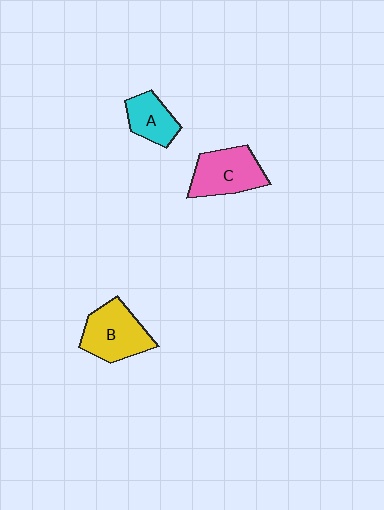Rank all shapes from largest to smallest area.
From largest to smallest: B (yellow), C (pink), A (cyan).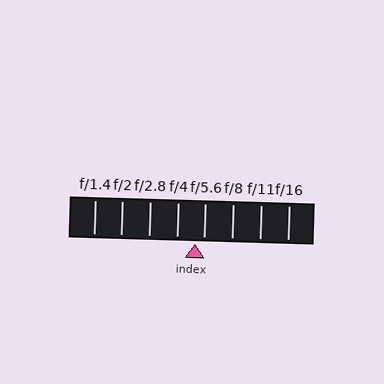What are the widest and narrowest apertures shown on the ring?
The widest aperture shown is f/1.4 and the narrowest is f/16.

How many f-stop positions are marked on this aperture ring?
There are 8 f-stop positions marked.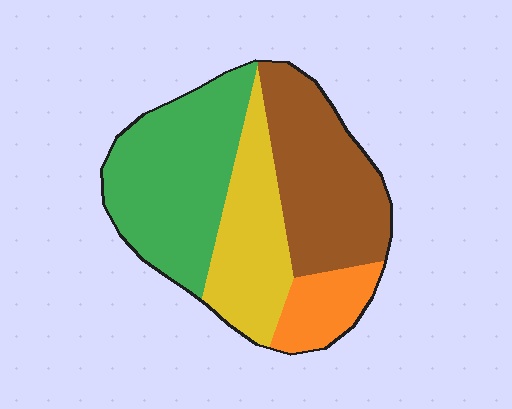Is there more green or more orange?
Green.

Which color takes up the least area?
Orange, at roughly 10%.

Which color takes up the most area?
Green, at roughly 35%.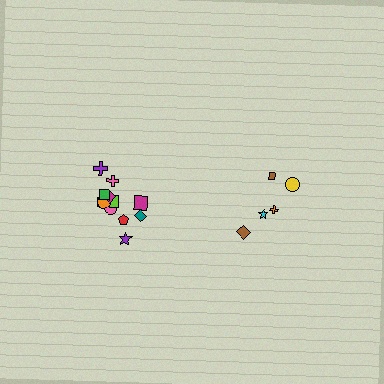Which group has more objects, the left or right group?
The left group.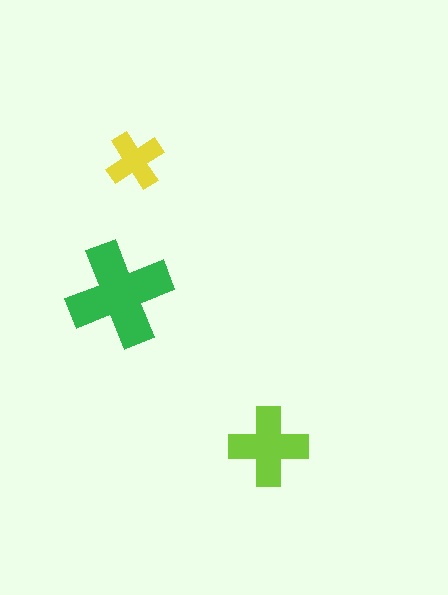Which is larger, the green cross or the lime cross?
The green one.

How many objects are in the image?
There are 3 objects in the image.